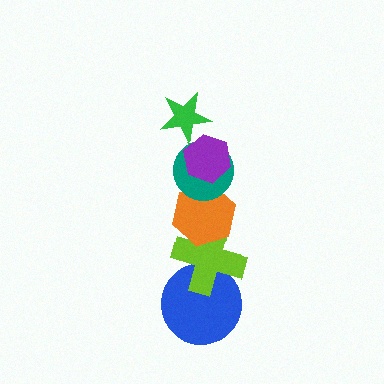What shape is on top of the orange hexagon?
The teal circle is on top of the orange hexagon.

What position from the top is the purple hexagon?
The purple hexagon is 2nd from the top.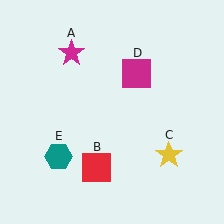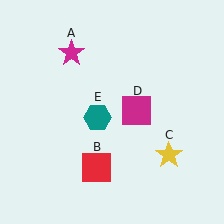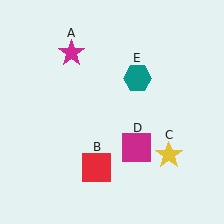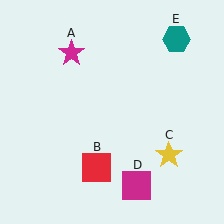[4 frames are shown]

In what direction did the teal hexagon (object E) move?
The teal hexagon (object E) moved up and to the right.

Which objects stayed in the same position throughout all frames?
Magenta star (object A) and red square (object B) and yellow star (object C) remained stationary.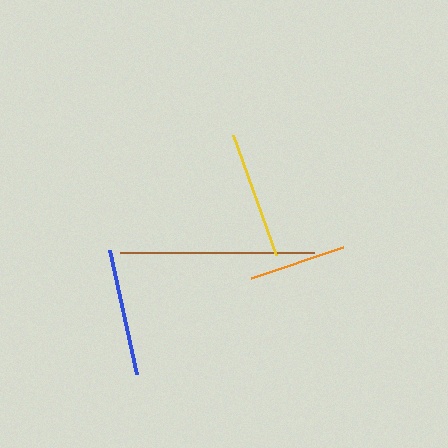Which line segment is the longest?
The brown line is the longest at approximately 194 pixels.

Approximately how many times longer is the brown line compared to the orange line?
The brown line is approximately 2.0 times the length of the orange line.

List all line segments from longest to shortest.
From longest to shortest: brown, yellow, blue, orange.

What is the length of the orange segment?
The orange segment is approximately 97 pixels long.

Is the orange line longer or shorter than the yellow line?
The yellow line is longer than the orange line.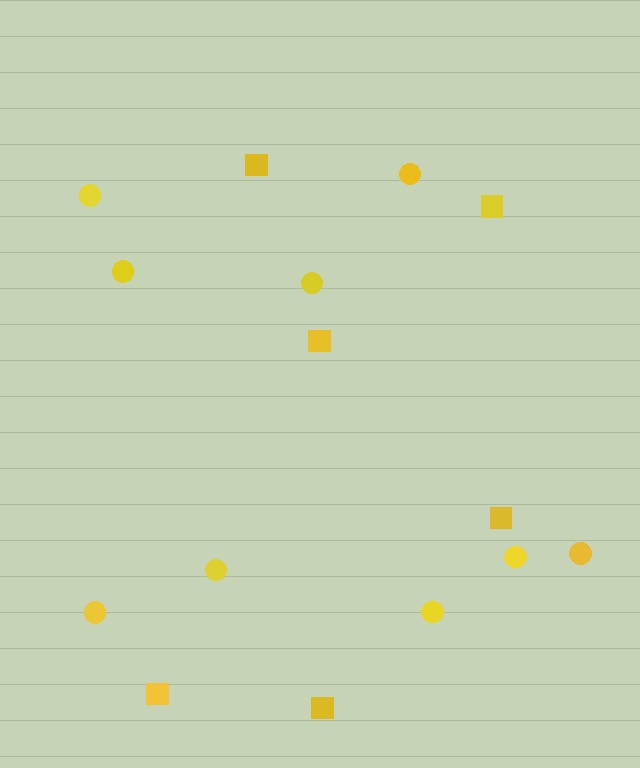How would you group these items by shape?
There are 2 groups: one group of circles (9) and one group of squares (6).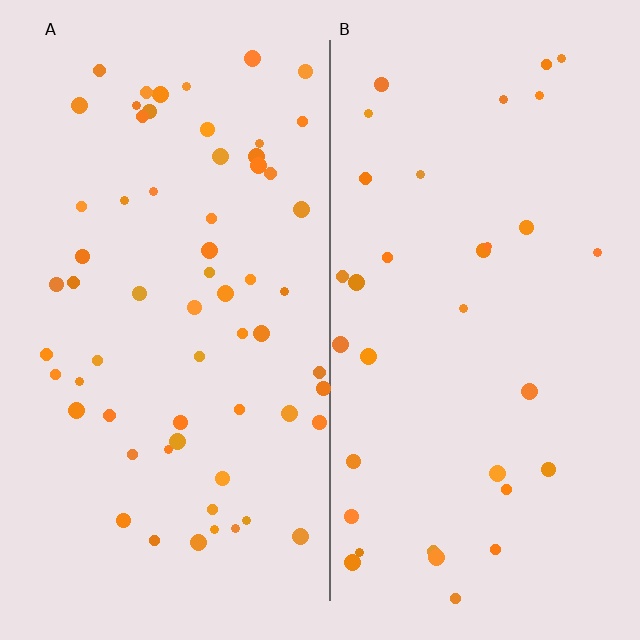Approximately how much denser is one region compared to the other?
Approximately 1.8× — region A over region B.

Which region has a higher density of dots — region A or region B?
A (the left).